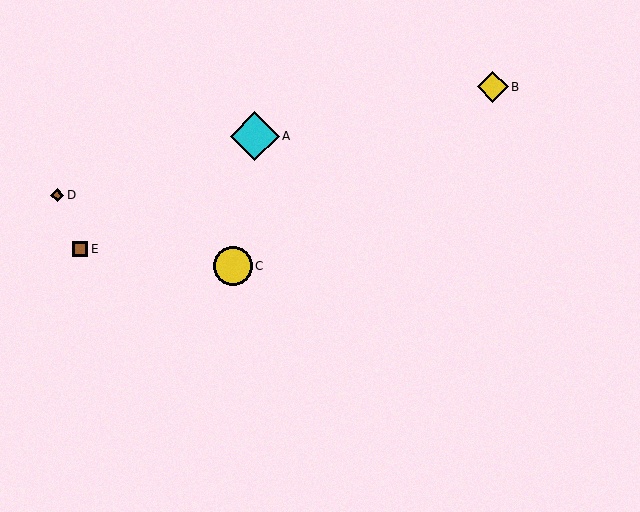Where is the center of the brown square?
The center of the brown square is at (80, 250).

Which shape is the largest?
The cyan diamond (labeled A) is the largest.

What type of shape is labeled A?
Shape A is a cyan diamond.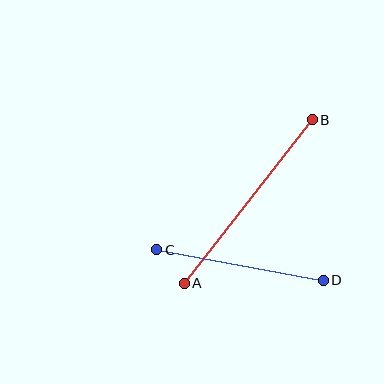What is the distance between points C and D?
The distance is approximately 169 pixels.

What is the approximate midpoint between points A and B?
The midpoint is at approximately (248, 201) pixels.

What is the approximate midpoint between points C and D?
The midpoint is at approximately (240, 265) pixels.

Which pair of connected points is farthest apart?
Points A and B are farthest apart.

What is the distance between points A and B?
The distance is approximately 208 pixels.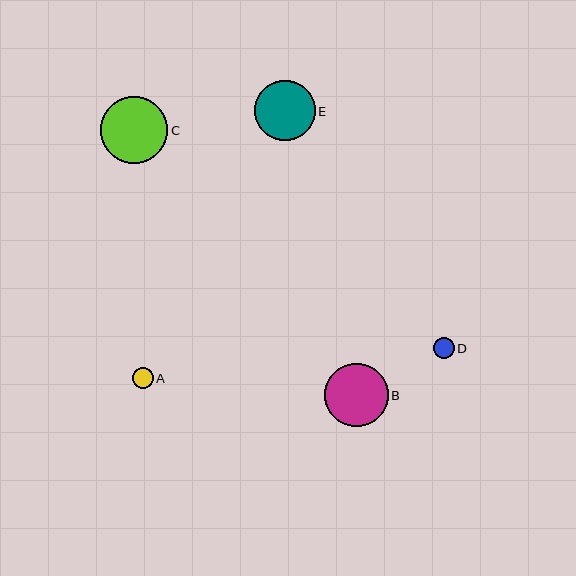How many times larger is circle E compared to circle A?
Circle E is approximately 2.9 times the size of circle A.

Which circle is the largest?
Circle C is the largest with a size of approximately 67 pixels.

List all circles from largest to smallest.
From largest to smallest: C, B, E, A, D.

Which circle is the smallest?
Circle D is the smallest with a size of approximately 21 pixels.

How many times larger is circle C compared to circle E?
Circle C is approximately 1.1 times the size of circle E.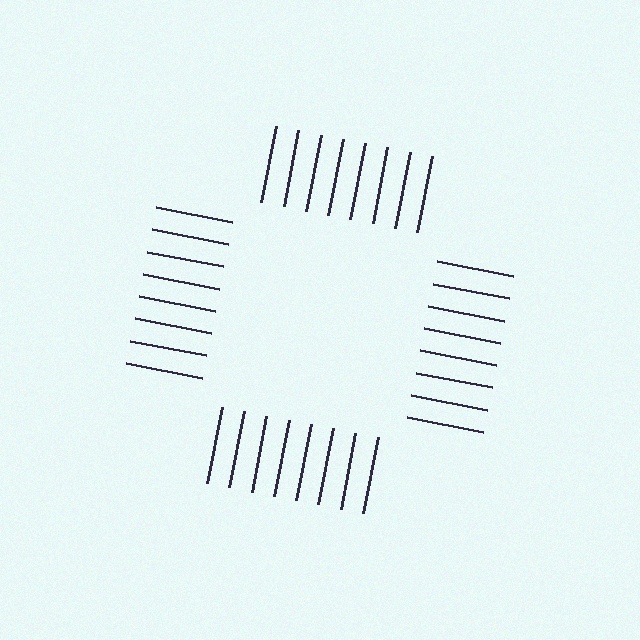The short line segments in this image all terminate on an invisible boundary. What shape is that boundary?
An illusory square — the line segments terminate on its edges but no continuous stroke is drawn.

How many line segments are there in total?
32 — 8 along each of the 4 edges.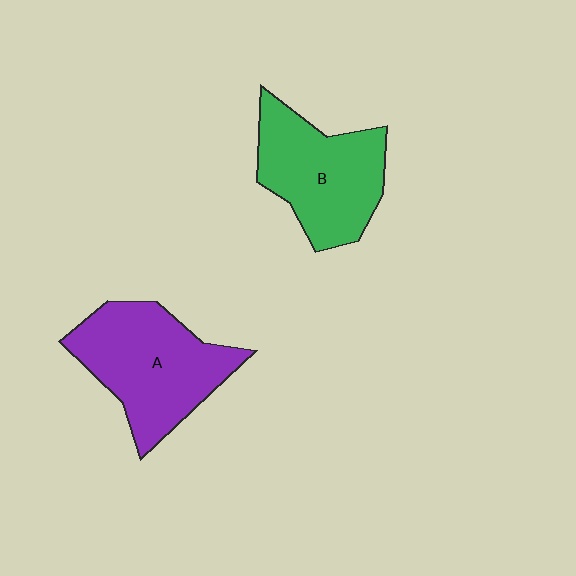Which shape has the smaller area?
Shape B (green).